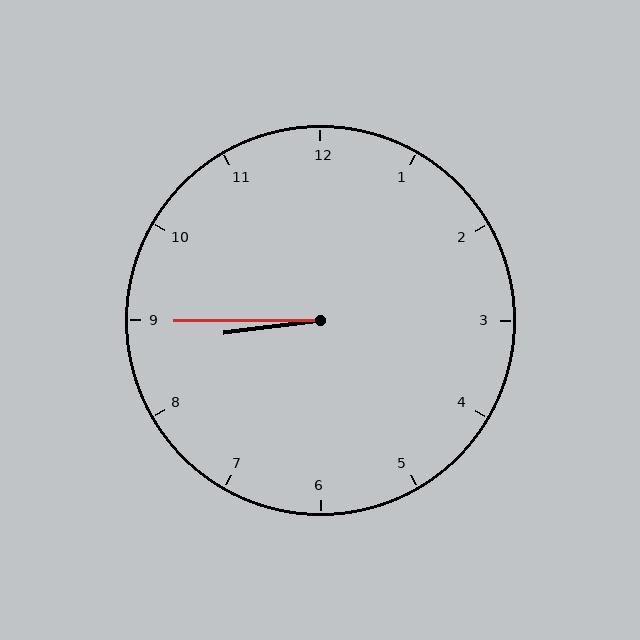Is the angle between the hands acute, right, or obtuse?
It is acute.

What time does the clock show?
8:45.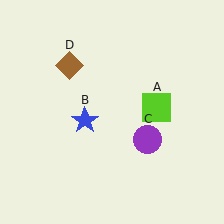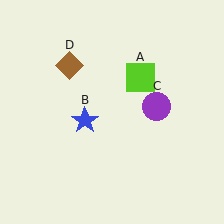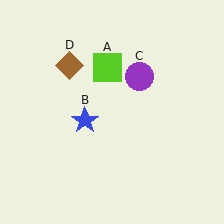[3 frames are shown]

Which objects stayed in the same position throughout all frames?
Blue star (object B) and brown diamond (object D) remained stationary.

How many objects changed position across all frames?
2 objects changed position: lime square (object A), purple circle (object C).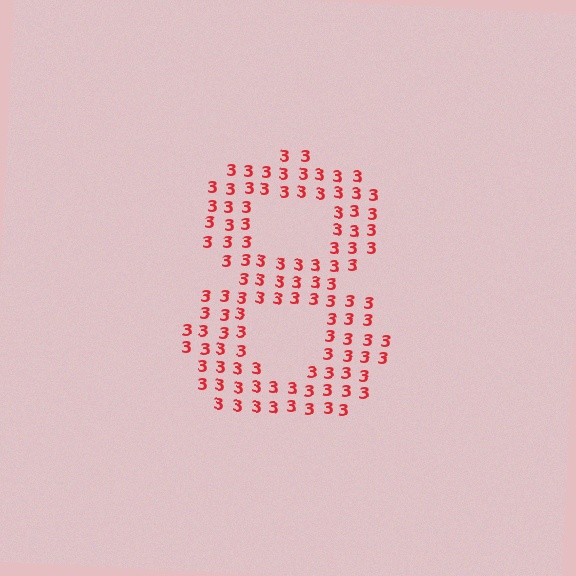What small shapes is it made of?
It is made of small digit 3's.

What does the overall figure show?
The overall figure shows the digit 8.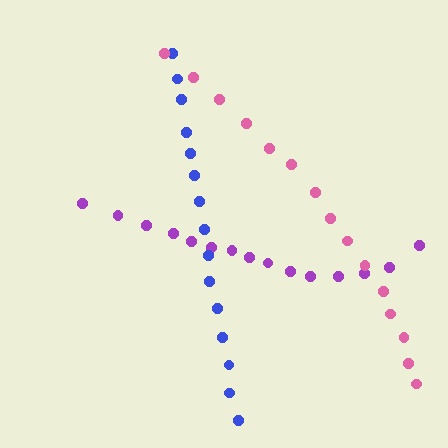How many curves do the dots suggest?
There are 3 distinct paths.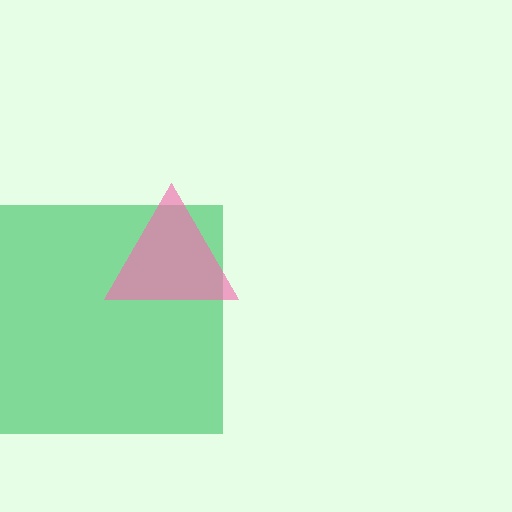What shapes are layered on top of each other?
The layered shapes are: a green square, a pink triangle.